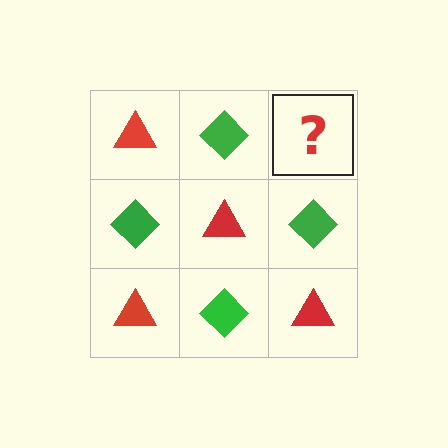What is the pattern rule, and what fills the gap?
The rule is that it alternates red triangle and green diamond in a checkerboard pattern. The gap should be filled with a red triangle.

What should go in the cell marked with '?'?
The missing cell should contain a red triangle.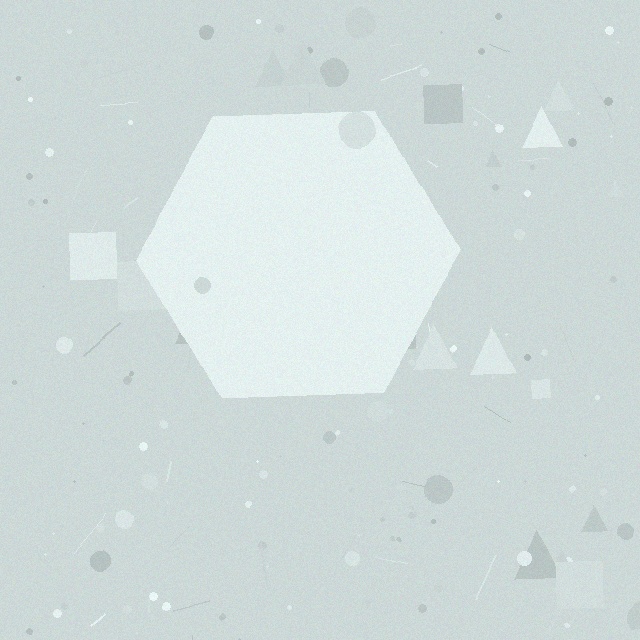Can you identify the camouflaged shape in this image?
The camouflaged shape is a hexagon.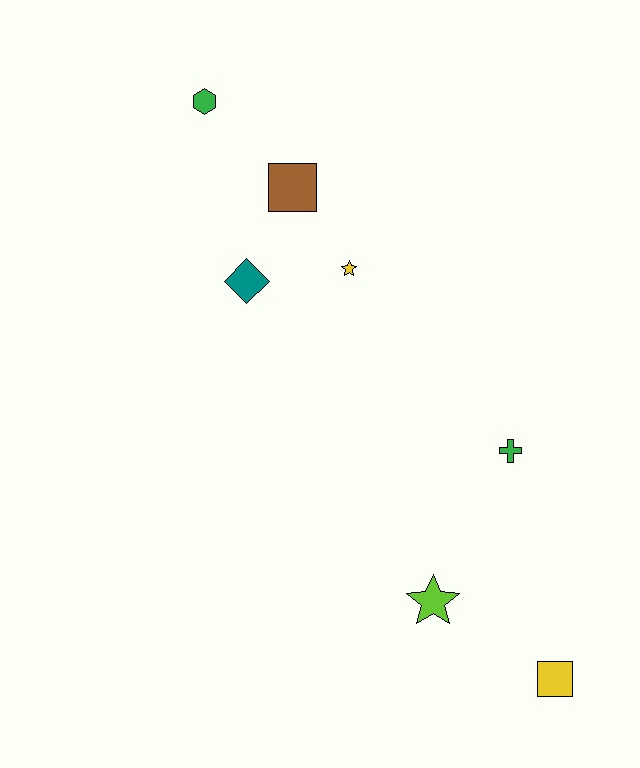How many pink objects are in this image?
There are no pink objects.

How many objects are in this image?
There are 7 objects.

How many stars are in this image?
There are 2 stars.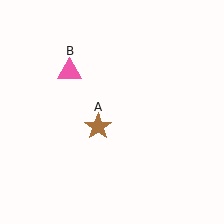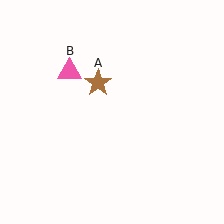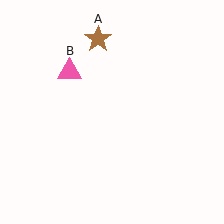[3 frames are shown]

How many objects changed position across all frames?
1 object changed position: brown star (object A).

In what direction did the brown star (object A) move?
The brown star (object A) moved up.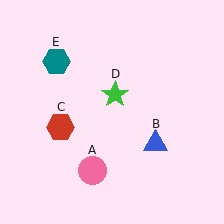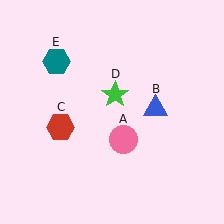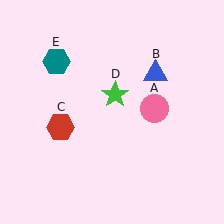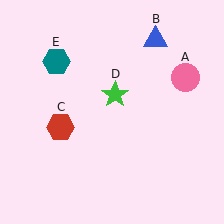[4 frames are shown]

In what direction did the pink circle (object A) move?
The pink circle (object A) moved up and to the right.